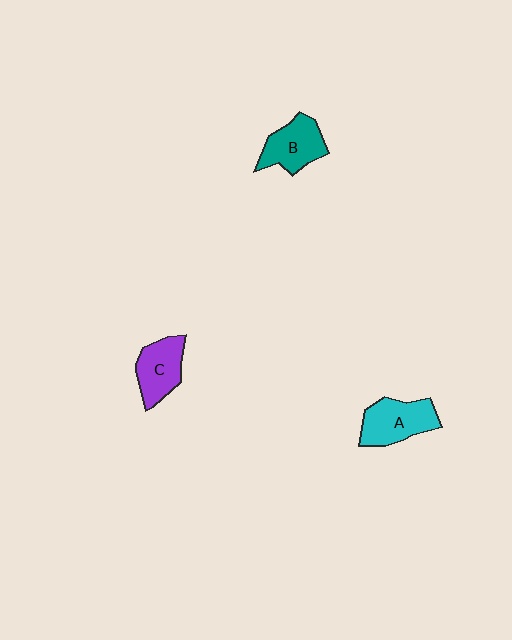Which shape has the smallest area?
Shape C (purple).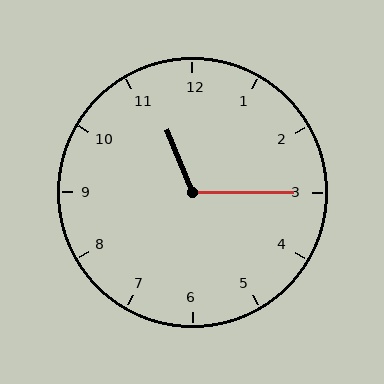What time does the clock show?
11:15.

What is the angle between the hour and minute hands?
Approximately 112 degrees.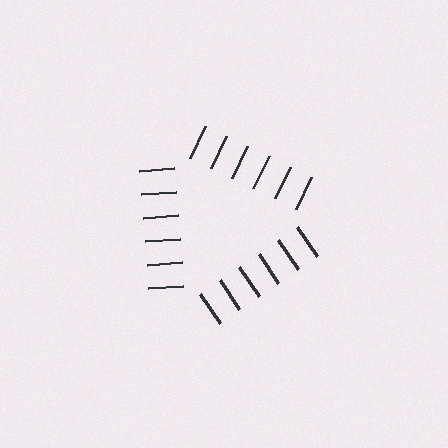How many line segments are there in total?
18 — 6 along each of the 3 edges.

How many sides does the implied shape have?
3 sides — the line-ends trace a triangle.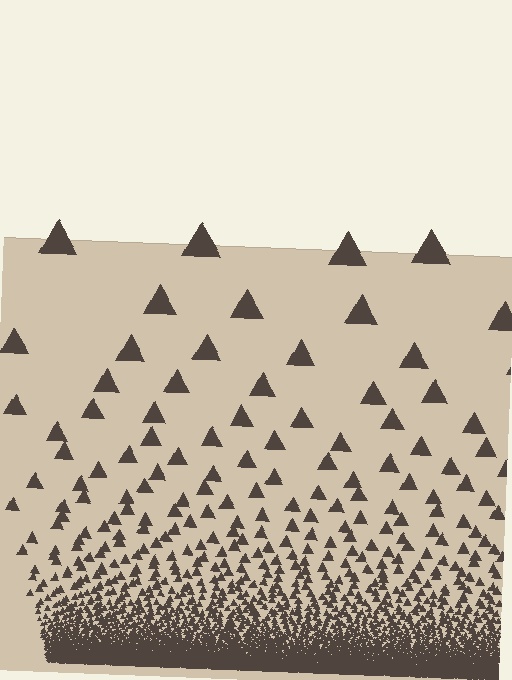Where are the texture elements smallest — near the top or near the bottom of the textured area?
Near the bottom.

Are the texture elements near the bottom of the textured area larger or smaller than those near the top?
Smaller. The gradient is inverted — elements near the bottom are smaller and denser.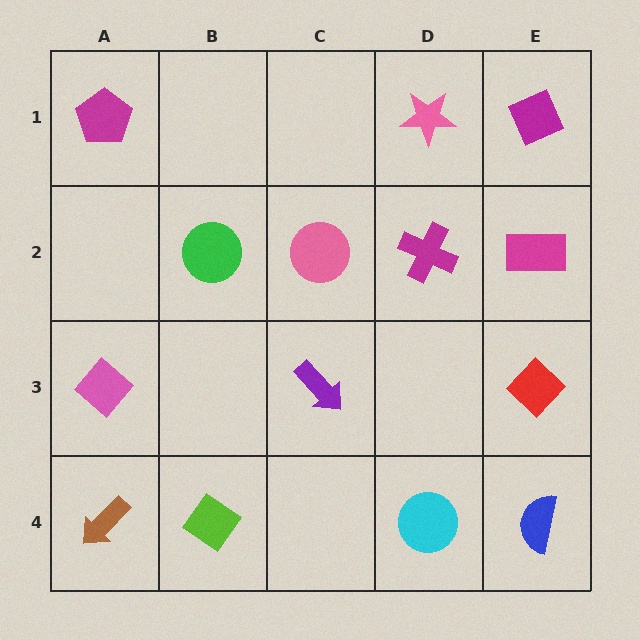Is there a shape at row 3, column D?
No, that cell is empty.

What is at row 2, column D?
A magenta cross.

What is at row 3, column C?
A purple arrow.